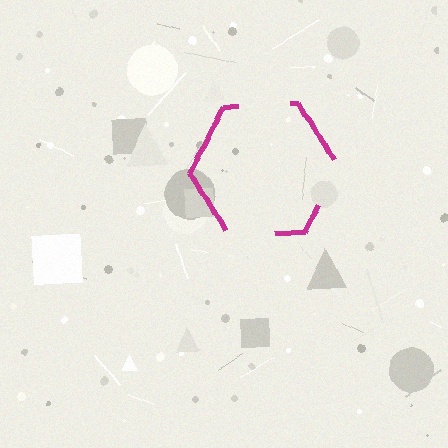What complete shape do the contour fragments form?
The contour fragments form a hexagon.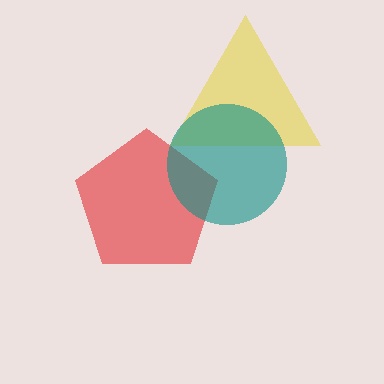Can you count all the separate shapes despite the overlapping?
Yes, there are 3 separate shapes.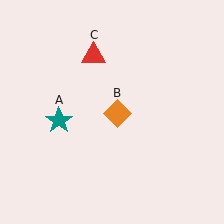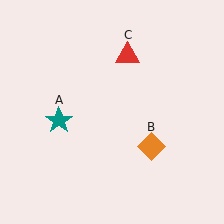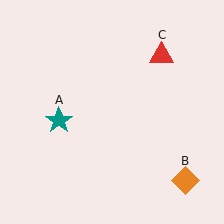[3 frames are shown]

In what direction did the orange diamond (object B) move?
The orange diamond (object B) moved down and to the right.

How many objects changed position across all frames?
2 objects changed position: orange diamond (object B), red triangle (object C).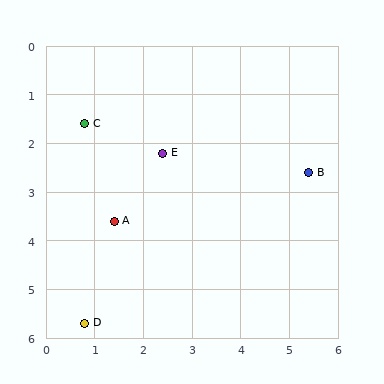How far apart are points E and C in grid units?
Points E and C are about 1.7 grid units apart.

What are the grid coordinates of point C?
Point C is at approximately (0.8, 1.6).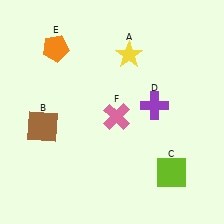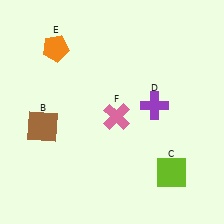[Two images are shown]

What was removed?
The yellow star (A) was removed in Image 2.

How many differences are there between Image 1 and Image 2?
There is 1 difference between the two images.